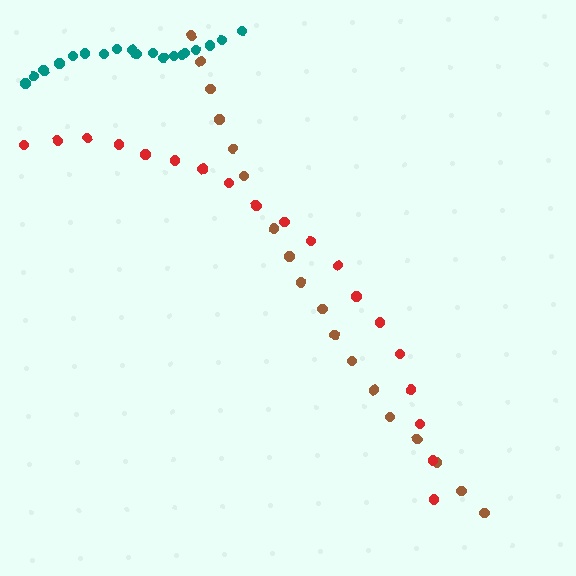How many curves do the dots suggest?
There are 3 distinct paths.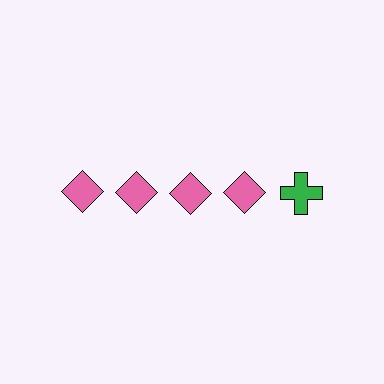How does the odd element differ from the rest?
It differs in both color (green instead of pink) and shape (cross instead of diamond).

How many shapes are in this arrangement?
There are 5 shapes arranged in a grid pattern.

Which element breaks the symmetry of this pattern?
The green cross in the top row, rightmost column breaks the symmetry. All other shapes are pink diamonds.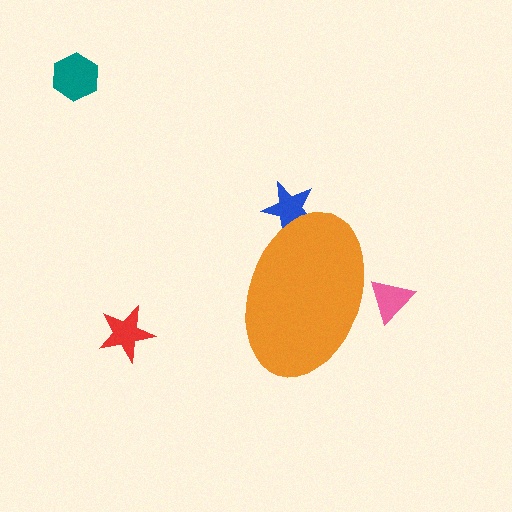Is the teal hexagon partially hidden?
No, the teal hexagon is fully visible.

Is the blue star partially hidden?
Yes, the blue star is partially hidden behind the orange ellipse.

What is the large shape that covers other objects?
An orange ellipse.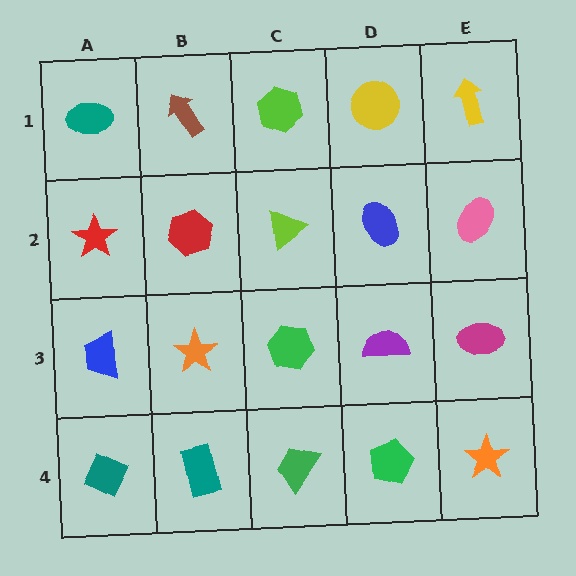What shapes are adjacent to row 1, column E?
A pink ellipse (row 2, column E), a yellow circle (row 1, column D).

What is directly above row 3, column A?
A red star.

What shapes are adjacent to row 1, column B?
A red hexagon (row 2, column B), a teal ellipse (row 1, column A), a lime hexagon (row 1, column C).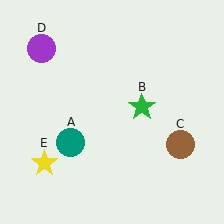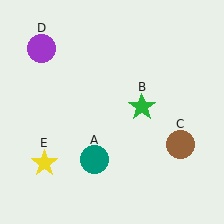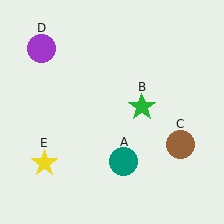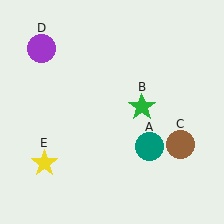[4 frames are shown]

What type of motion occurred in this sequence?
The teal circle (object A) rotated counterclockwise around the center of the scene.